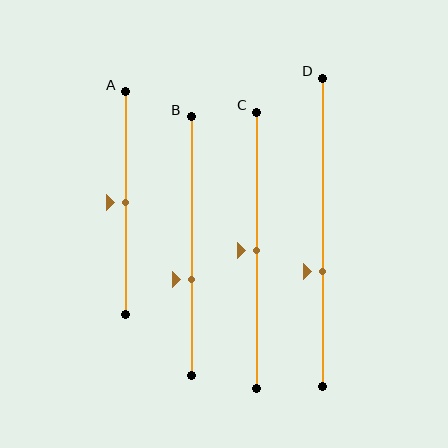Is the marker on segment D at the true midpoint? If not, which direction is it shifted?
No, the marker on segment D is shifted downward by about 13% of the segment length.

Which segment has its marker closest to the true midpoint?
Segment A has its marker closest to the true midpoint.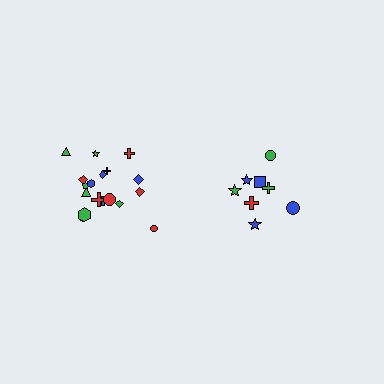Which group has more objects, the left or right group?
The left group.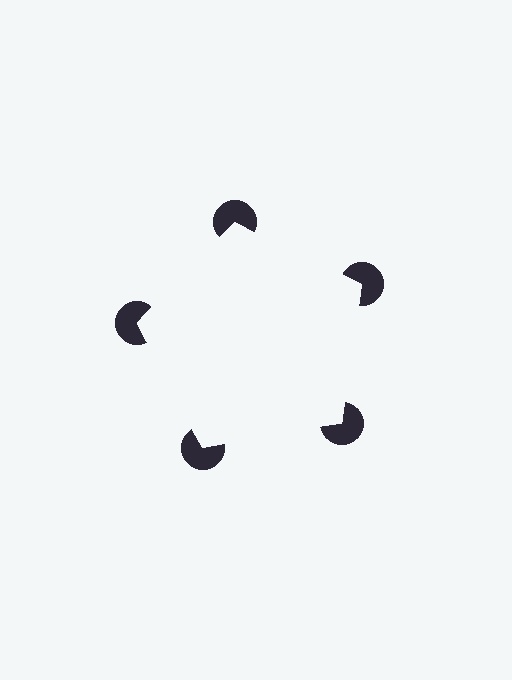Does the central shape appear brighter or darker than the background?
It typically appears slightly brighter than the background, even though no actual brightness change is drawn.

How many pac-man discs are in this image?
There are 5 — one at each vertex of the illusory pentagon.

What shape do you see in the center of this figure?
An illusory pentagon — its edges are inferred from the aligned wedge cuts in the pac-man discs, not physically drawn.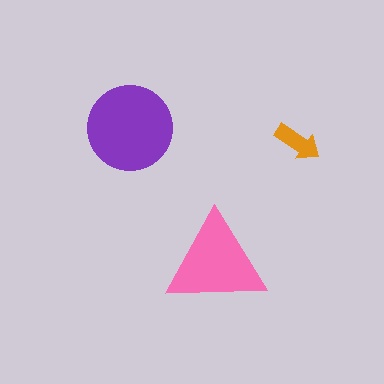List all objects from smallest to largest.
The orange arrow, the pink triangle, the purple circle.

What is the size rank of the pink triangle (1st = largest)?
2nd.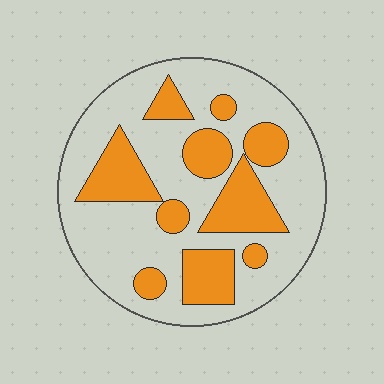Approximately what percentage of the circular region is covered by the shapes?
Approximately 30%.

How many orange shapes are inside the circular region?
10.